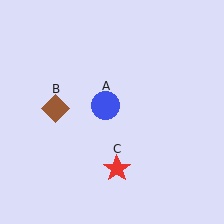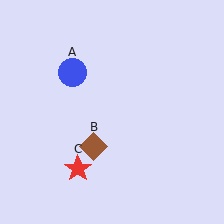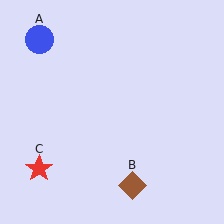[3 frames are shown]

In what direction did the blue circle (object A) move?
The blue circle (object A) moved up and to the left.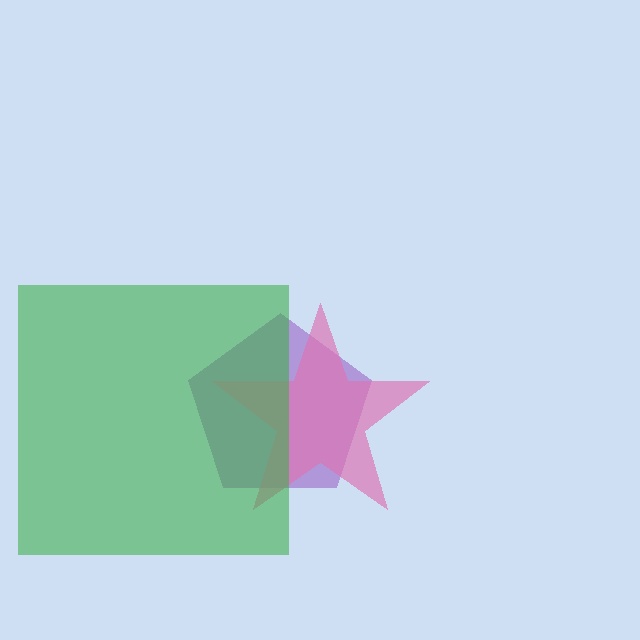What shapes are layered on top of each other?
The layered shapes are: a purple pentagon, a pink star, a green square.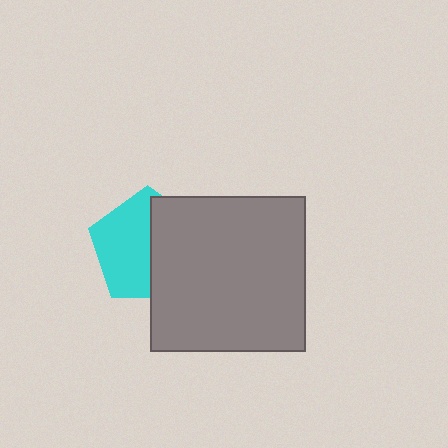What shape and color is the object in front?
The object in front is a gray square.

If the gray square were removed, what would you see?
You would see the complete cyan pentagon.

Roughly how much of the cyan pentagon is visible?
About half of it is visible (roughly 52%).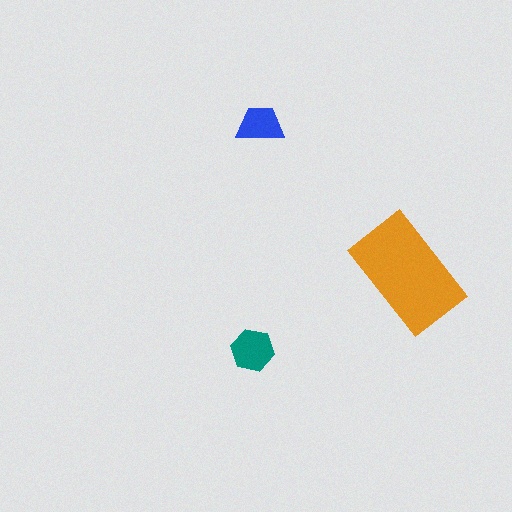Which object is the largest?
The orange rectangle.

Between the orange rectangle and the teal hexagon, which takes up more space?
The orange rectangle.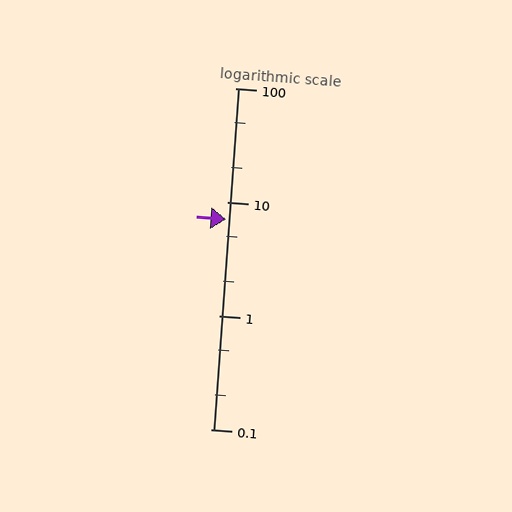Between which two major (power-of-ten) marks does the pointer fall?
The pointer is between 1 and 10.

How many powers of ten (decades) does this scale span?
The scale spans 3 decades, from 0.1 to 100.